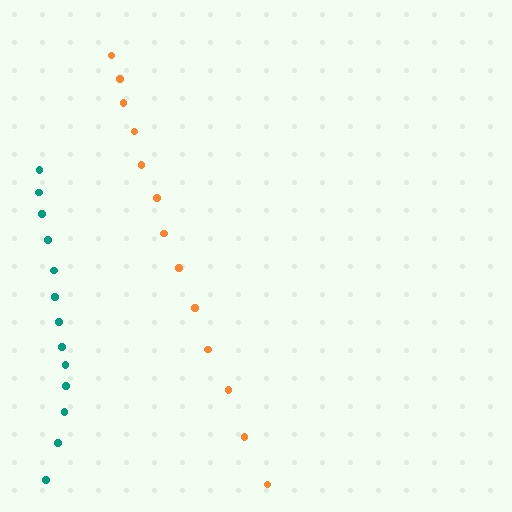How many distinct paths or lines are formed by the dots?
There are 2 distinct paths.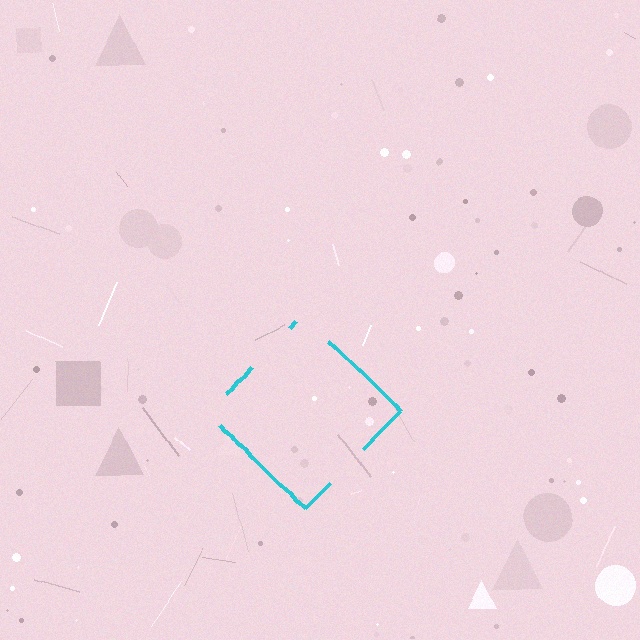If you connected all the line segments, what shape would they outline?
They would outline a diamond.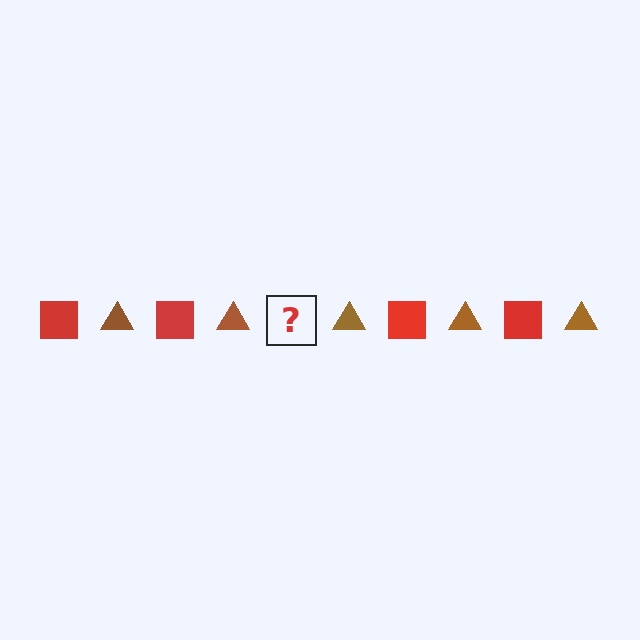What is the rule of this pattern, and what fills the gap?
The rule is that the pattern alternates between red square and brown triangle. The gap should be filled with a red square.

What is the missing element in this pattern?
The missing element is a red square.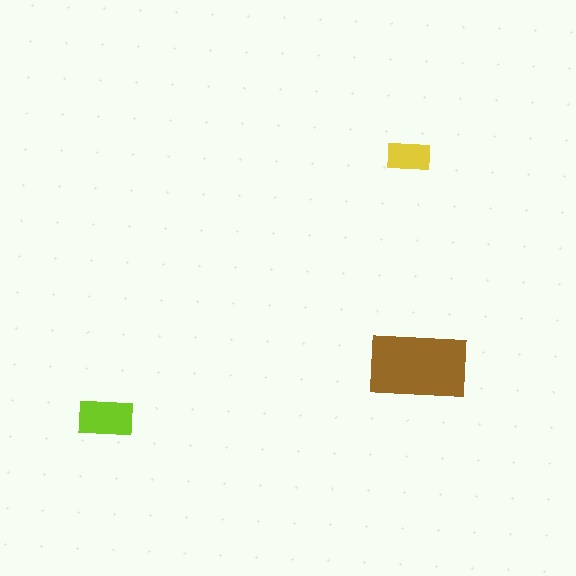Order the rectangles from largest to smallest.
the brown one, the lime one, the yellow one.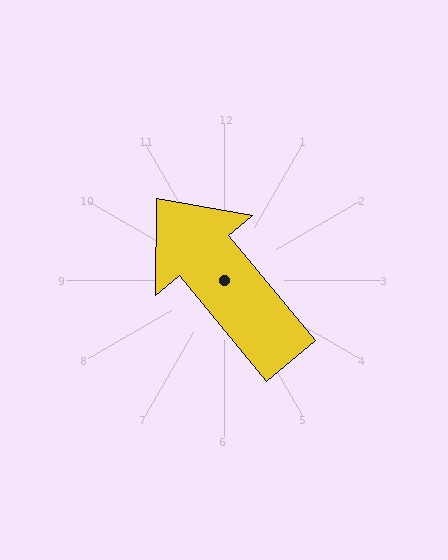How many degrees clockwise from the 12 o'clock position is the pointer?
Approximately 320 degrees.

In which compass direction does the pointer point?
Northwest.